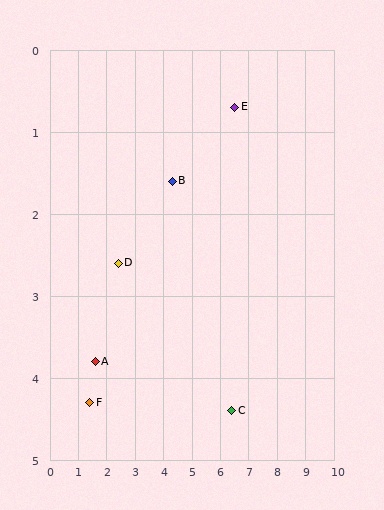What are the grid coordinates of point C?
Point C is at approximately (6.4, 4.4).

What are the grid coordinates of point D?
Point D is at approximately (2.4, 2.6).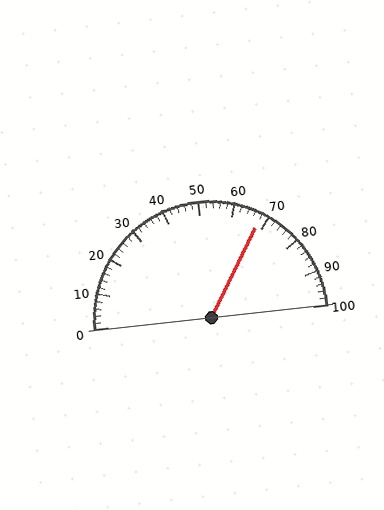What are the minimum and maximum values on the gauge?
The gauge ranges from 0 to 100.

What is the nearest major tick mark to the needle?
The nearest major tick mark is 70.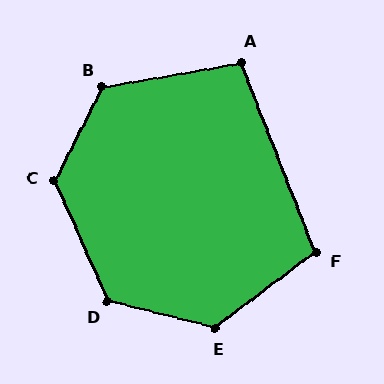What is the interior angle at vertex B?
Approximately 127 degrees (obtuse).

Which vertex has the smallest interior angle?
A, at approximately 102 degrees.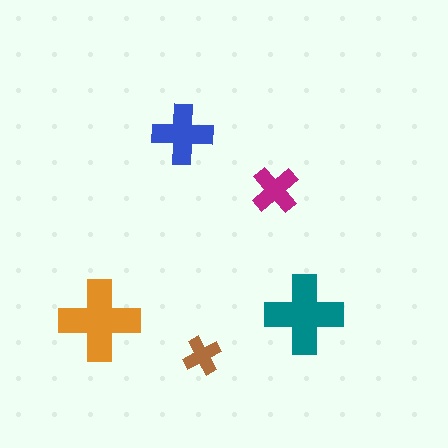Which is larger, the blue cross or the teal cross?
The teal one.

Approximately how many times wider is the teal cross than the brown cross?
About 2 times wider.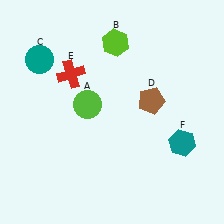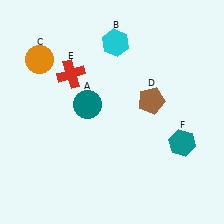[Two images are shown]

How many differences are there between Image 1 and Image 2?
There are 3 differences between the two images.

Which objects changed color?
A changed from lime to teal. B changed from lime to cyan. C changed from teal to orange.